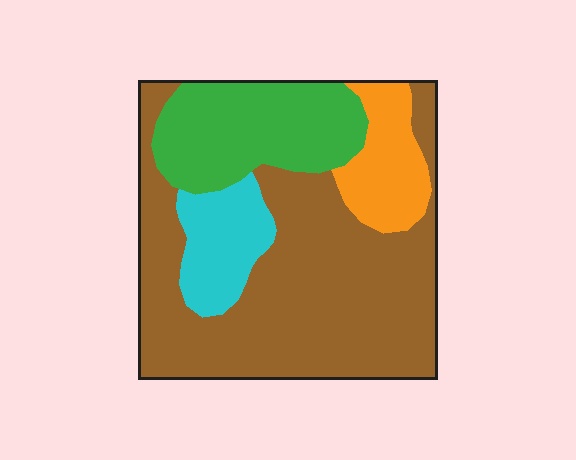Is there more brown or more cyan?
Brown.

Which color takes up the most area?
Brown, at roughly 55%.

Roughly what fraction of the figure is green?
Green covers 22% of the figure.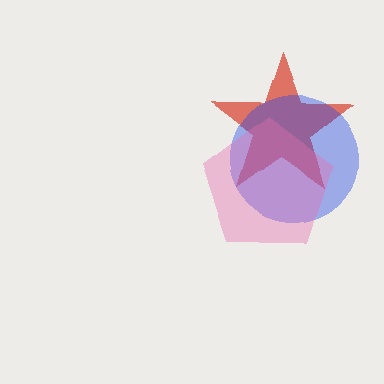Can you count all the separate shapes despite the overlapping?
Yes, there are 3 separate shapes.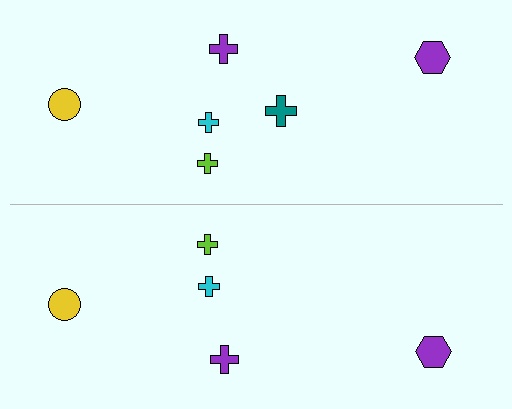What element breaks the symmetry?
A teal cross is missing from the bottom side.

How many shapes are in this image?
There are 11 shapes in this image.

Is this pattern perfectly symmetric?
No, the pattern is not perfectly symmetric. A teal cross is missing from the bottom side.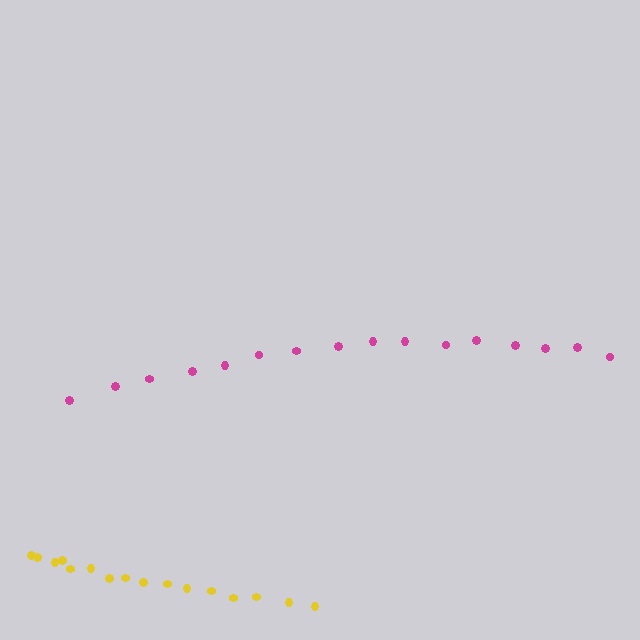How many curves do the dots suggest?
There are 2 distinct paths.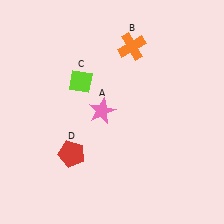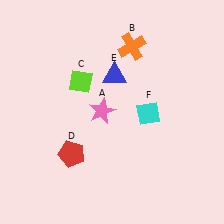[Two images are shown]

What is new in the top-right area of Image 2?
A blue triangle (E) was added in the top-right area of Image 2.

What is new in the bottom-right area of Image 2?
A cyan diamond (F) was added in the bottom-right area of Image 2.